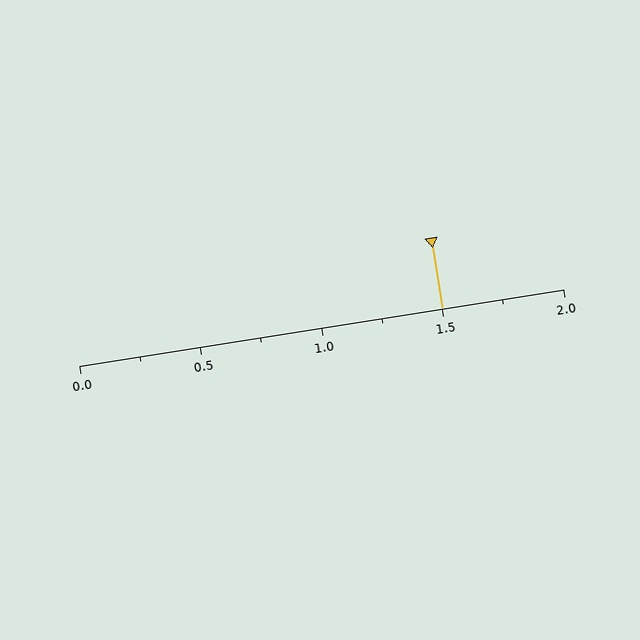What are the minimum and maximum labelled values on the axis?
The axis runs from 0.0 to 2.0.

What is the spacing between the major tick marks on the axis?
The major ticks are spaced 0.5 apart.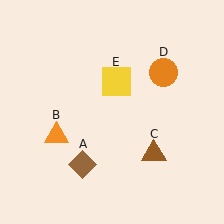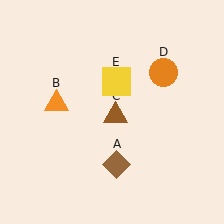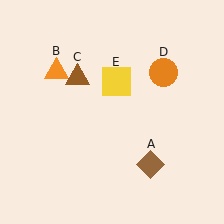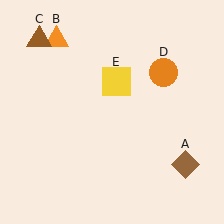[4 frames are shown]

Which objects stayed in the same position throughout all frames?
Orange circle (object D) and yellow square (object E) remained stationary.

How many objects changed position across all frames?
3 objects changed position: brown diamond (object A), orange triangle (object B), brown triangle (object C).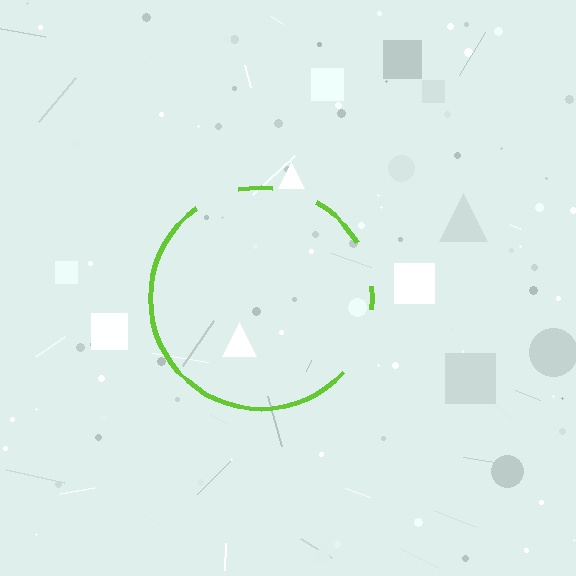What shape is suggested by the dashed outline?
The dashed outline suggests a circle.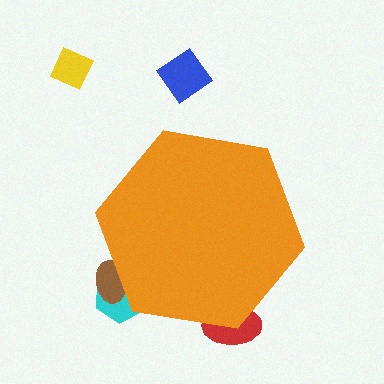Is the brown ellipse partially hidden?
Yes, the brown ellipse is partially hidden behind the orange hexagon.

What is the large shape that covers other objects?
An orange hexagon.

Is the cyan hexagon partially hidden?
Yes, the cyan hexagon is partially hidden behind the orange hexagon.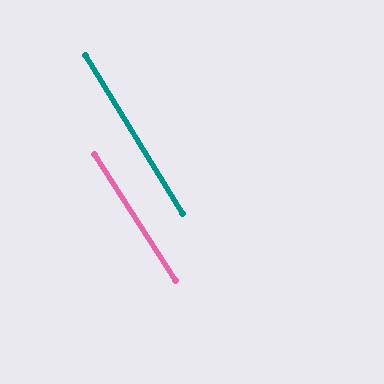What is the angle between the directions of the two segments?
Approximately 1 degree.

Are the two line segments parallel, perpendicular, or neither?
Parallel — their directions differ by only 1.3°.